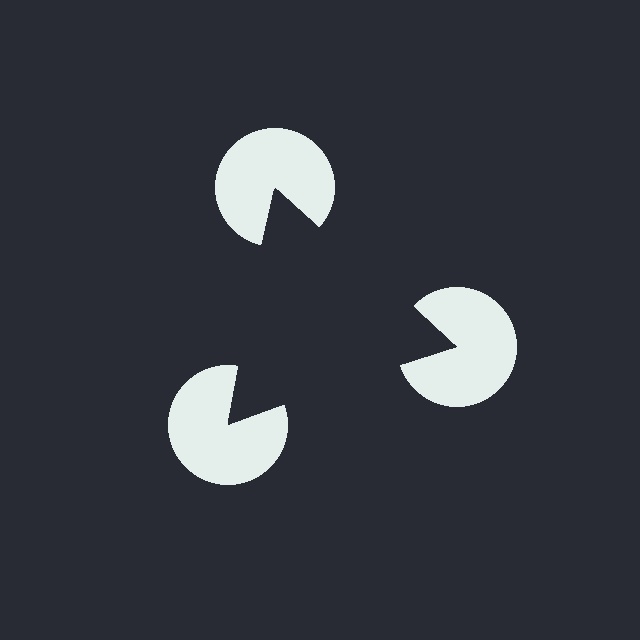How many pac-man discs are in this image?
There are 3 — one at each vertex of the illusory triangle.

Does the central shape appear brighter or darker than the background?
It typically appears slightly darker than the background, even though no actual brightness change is drawn.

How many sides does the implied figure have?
3 sides.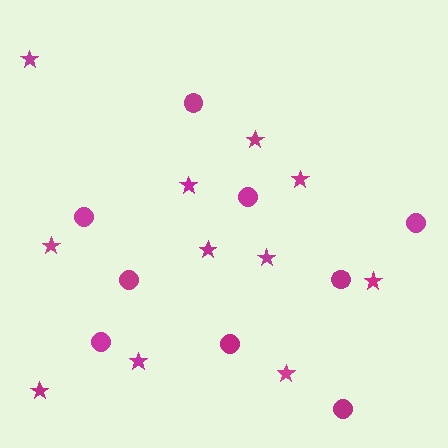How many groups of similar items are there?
There are 2 groups: one group of stars (11) and one group of circles (9).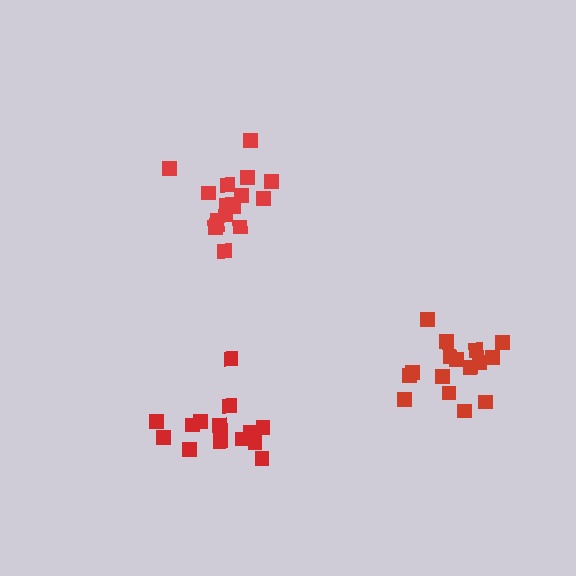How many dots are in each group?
Group 1: 16 dots, Group 2: 16 dots, Group 3: 15 dots (47 total).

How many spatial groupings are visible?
There are 3 spatial groupings.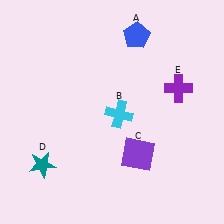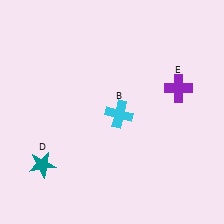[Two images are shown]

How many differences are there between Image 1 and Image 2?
There are 2 differences between the two images.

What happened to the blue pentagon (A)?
The blue pentagon (A) was removed in Image 2. It was in the top-right area of Image 1.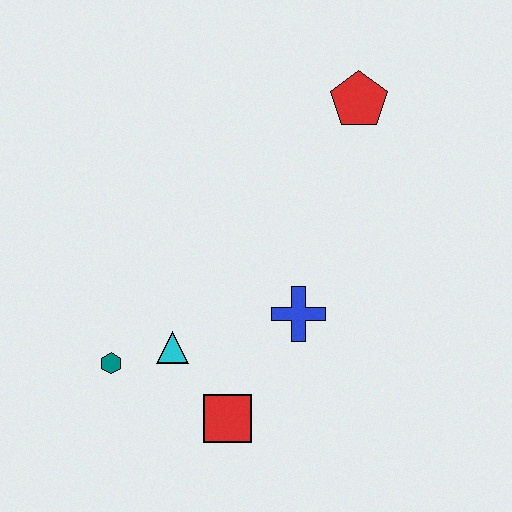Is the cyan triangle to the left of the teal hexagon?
No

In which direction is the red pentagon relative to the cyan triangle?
The red pentagon is above the cyan triangle.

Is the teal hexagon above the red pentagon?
No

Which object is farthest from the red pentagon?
The teal hexagon is farthest from the red pentagon.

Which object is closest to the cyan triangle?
The teal hexagon is closest to the cyan triangle.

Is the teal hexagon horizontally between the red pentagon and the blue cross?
No